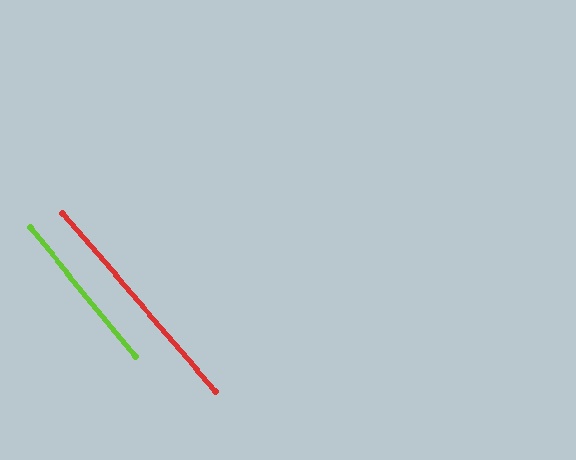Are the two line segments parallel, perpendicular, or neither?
Parallel — their directions differ by only 1.5°.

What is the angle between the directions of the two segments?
Approximately 2 degrees.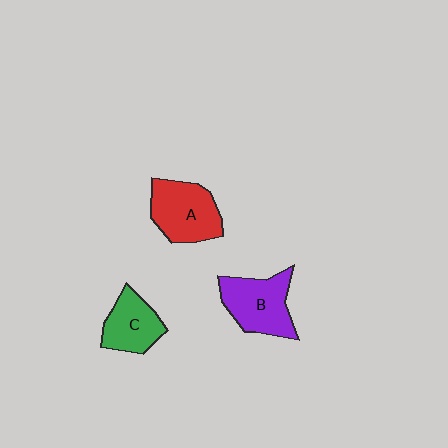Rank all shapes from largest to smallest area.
From largest to smallest: A (red), B (purple), C (green).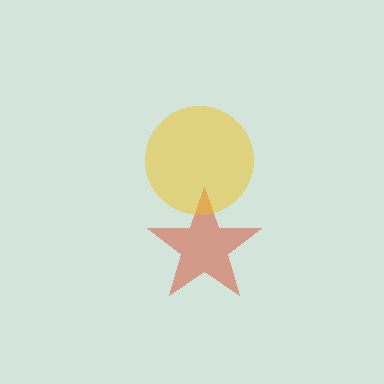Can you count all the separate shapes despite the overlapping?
Yes, there are 2 separate shapes.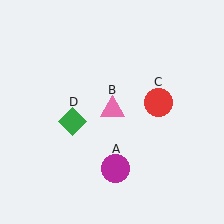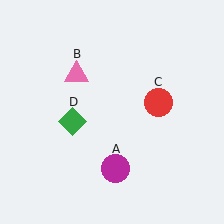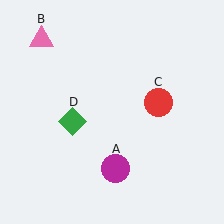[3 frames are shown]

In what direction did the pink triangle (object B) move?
The pink triangle (object B) moved up and to the left.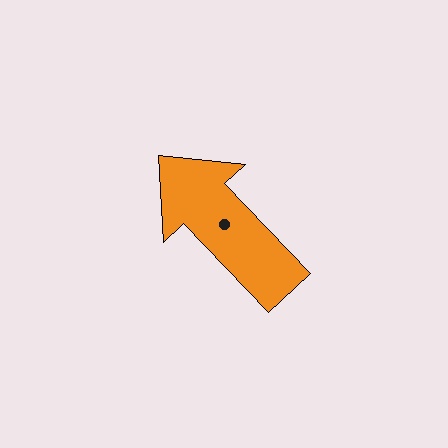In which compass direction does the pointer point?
Northwest.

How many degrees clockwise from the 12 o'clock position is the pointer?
Approximately 316 degrees.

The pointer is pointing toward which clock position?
Roughly 11 o'clock.